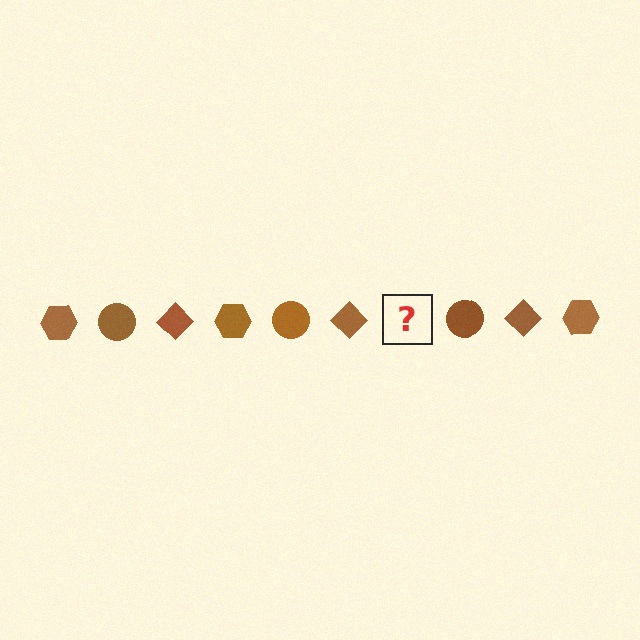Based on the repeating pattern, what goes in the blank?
The blank should be a brown hexagon.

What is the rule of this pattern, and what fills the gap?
The rule is that the pattern cycles through hexagon, circle, diamond shapes in brown. The gap should be filled with a brown hexagon.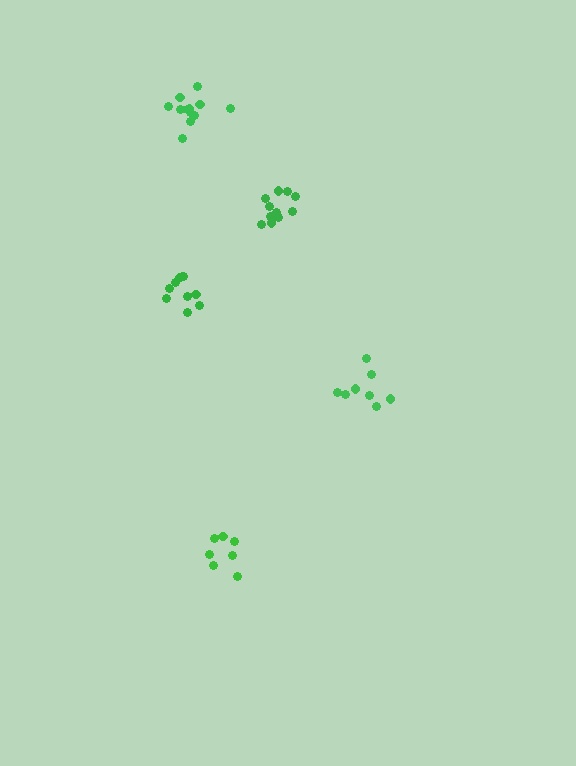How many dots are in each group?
Group 1: 12 dots, Group 2: 8 dots, Group 3: 12 dots, Group 4: 10 dots, Group 5: 7 dots (49 total).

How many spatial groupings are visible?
There are 5 spatial groupings.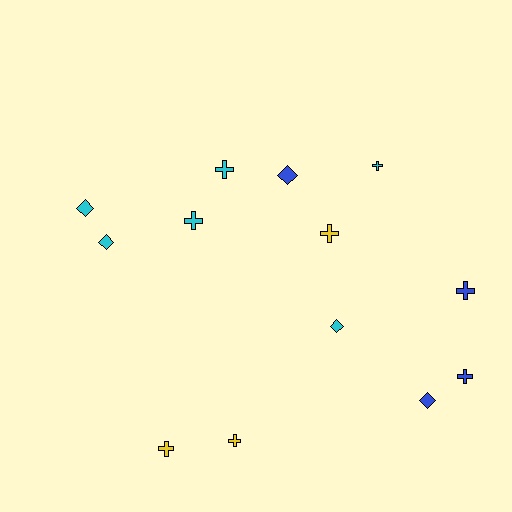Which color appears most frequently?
Cyan, with 6 objects.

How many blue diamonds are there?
There are 2 blue diamonds.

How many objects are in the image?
There are 13 objects.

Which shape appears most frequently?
Cross, with 8 objects.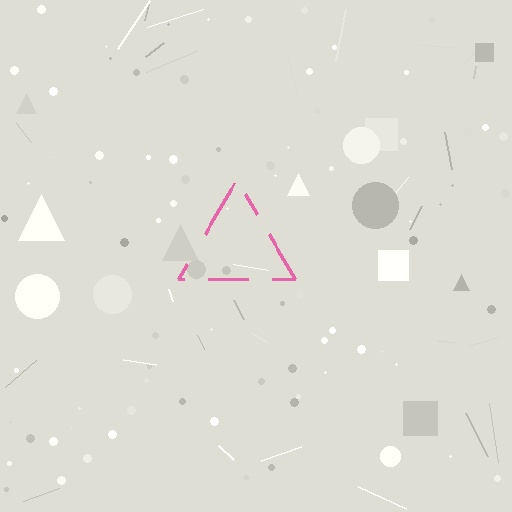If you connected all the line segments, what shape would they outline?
They would outline a triangle.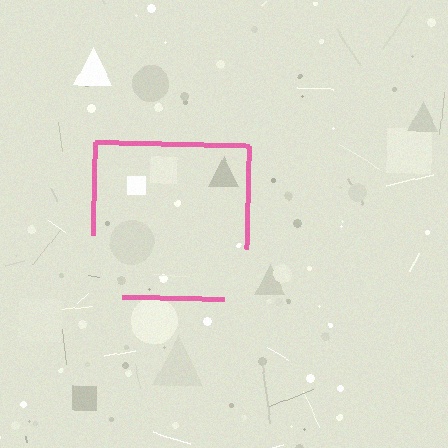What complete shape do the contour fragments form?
The contour fragments form a square.